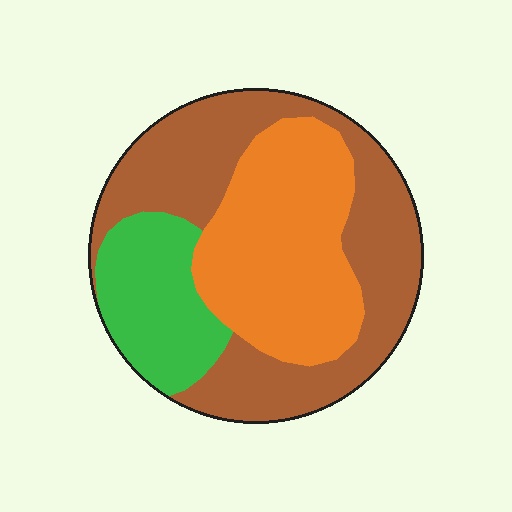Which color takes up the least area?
Green, at roughly 20%.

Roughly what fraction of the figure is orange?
Orange covers 35% of the figure.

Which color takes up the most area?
Brown, at roughly 45%.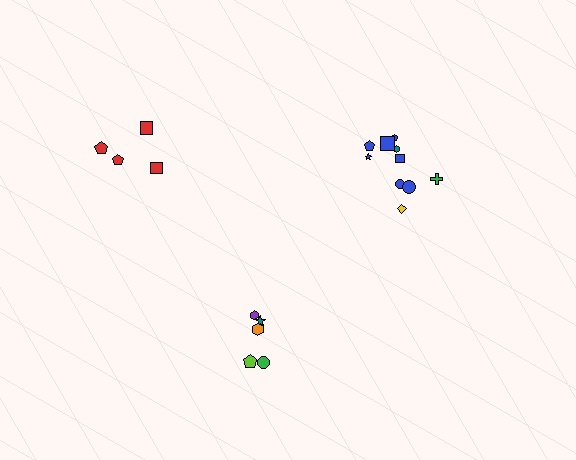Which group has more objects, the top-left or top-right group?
The top-right group.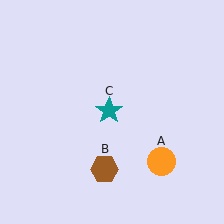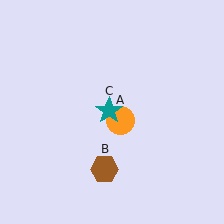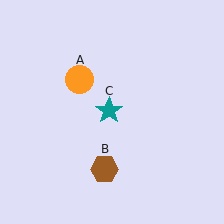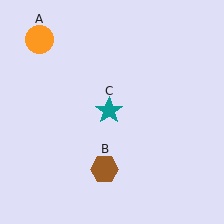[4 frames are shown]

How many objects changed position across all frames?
1 object changed position: orange circle (object A).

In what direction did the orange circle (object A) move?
The orange circle (object A) moved up and to the left.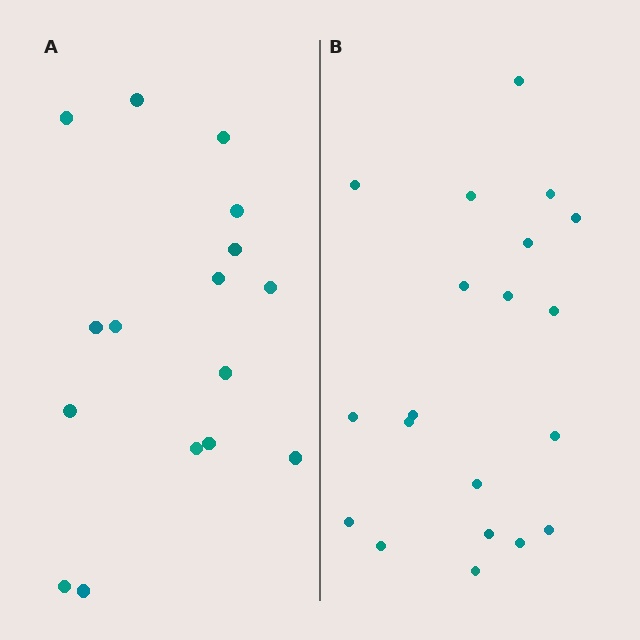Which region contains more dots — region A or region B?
Region B (the right region) has more dots.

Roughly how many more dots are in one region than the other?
Region B has about 4 more dots than region A.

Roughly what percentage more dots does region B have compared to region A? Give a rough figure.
About 25% more.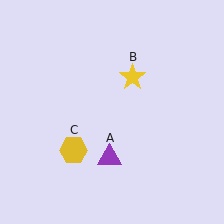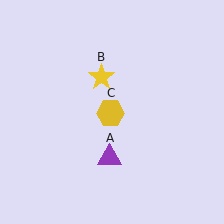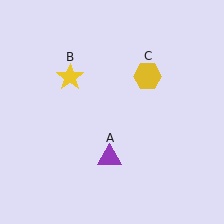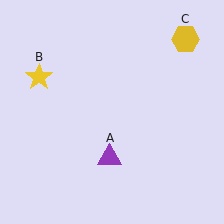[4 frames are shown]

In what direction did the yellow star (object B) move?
The yellow star (object B) moved left.